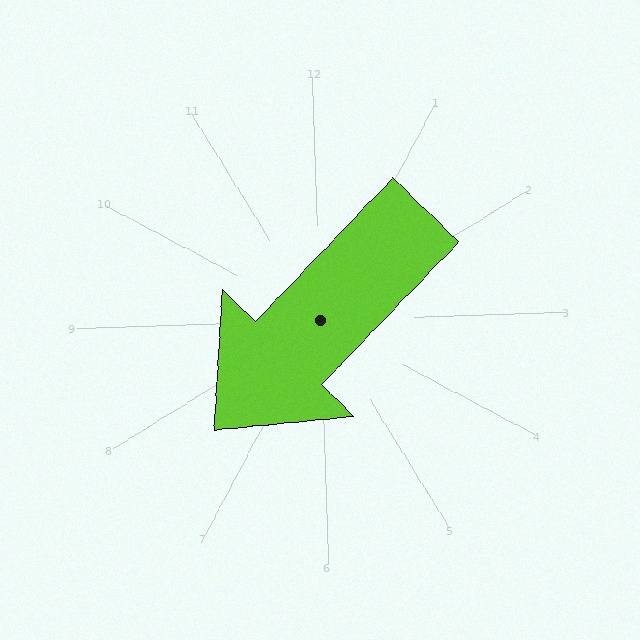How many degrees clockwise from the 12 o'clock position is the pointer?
Approximately 226 degrees.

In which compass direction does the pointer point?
Southwest.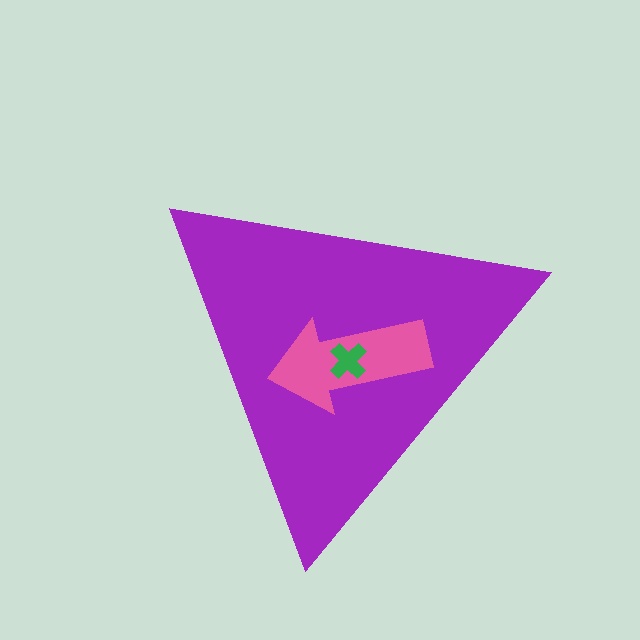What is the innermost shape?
The green cross.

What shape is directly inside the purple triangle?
The pink arrow.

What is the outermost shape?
The purple triangle.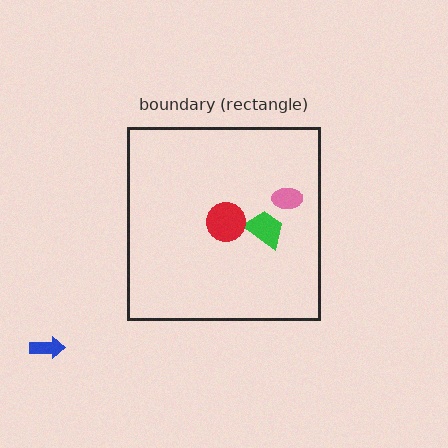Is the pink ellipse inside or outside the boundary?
Inside.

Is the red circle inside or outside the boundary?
Inside.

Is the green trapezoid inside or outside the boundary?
Inside.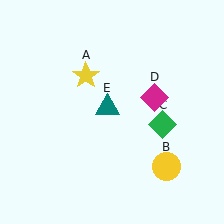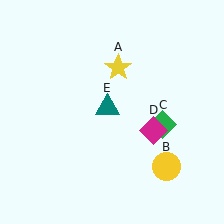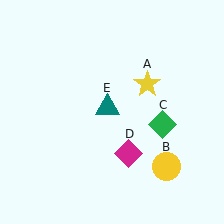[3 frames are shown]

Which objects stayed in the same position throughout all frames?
Yellow circle (object B) and green diamond (object C) and teal triangle (object E) remained stationary.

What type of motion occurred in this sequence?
The yellow star (object A), magenta diamond (object D) rotated clockwise around the center of the scene.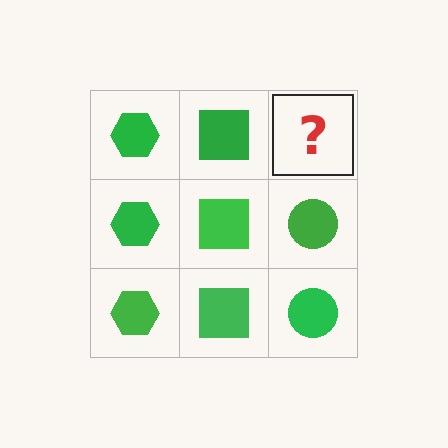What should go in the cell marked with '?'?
The missing cell should contain a green circle.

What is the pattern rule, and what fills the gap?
The rule is that each column has a consistent shape. The gap should be filled with a green circle.